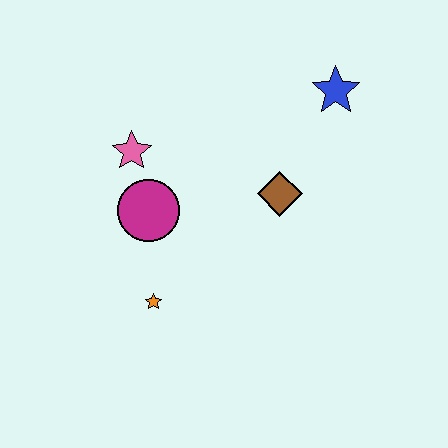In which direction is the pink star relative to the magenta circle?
The pink star is above the magenta circle.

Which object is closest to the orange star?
The magenta circle is closest to the orange star.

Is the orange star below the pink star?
Yes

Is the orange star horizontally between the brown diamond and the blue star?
No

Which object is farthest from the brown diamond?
The orange star is farthest from the brown diamond.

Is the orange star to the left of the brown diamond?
Yes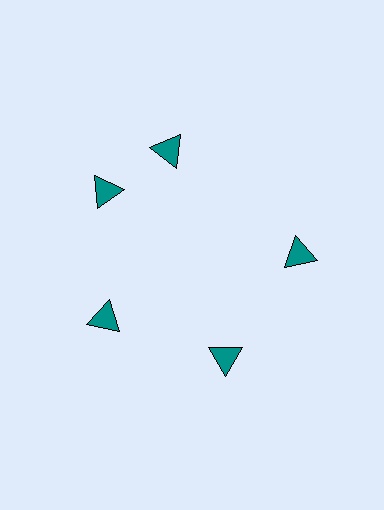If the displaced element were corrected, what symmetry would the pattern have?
It would have 5-fold rotational symmetry — the pattern would map onto itself every 72 degrees.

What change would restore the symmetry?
The symmetry would be restored by rotating it back into even spacing with its neighbors so that all 5 triangles sit at equal angles and equal distance from the center.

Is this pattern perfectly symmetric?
No. The 5 teal triangles are arranged in a ring, but one element near the 1 o'clock position is rotated out of alignment along the ring, breaking the 5-fold rotational symmetry.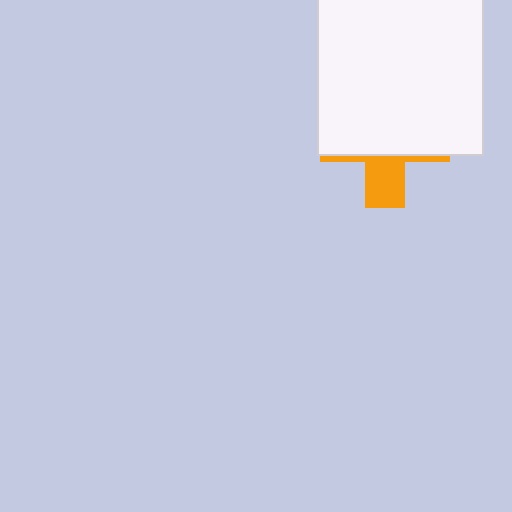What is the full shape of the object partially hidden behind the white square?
The partially hidden object is an orange cross.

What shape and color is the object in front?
The object in front is a white square.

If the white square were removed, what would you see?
You would see the complete orange cross.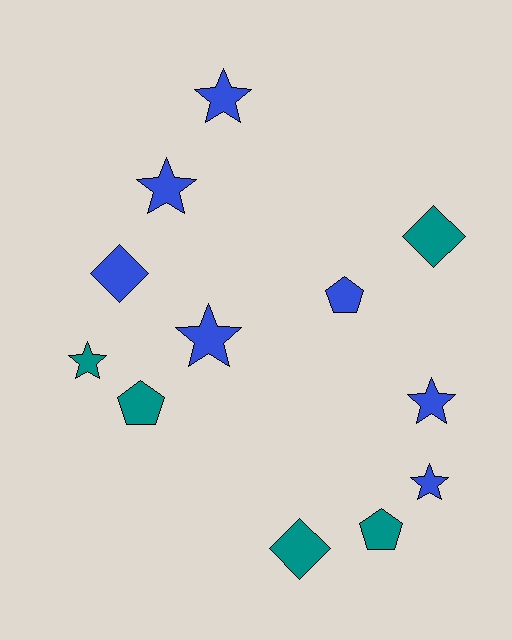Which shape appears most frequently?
Star, with 6 objects.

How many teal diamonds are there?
There are 2 teal diamonds.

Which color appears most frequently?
Blue, with 7 objects.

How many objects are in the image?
There are 12 objects.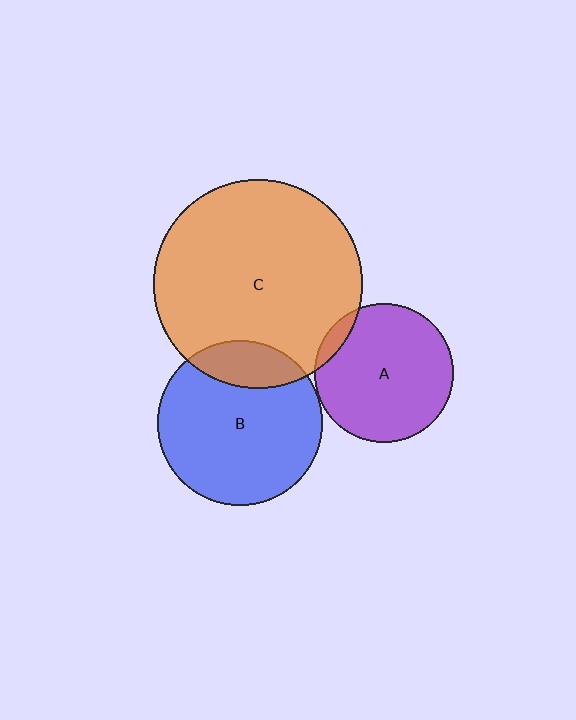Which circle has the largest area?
Circle C (orange).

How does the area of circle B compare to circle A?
Approximately 1.4 times.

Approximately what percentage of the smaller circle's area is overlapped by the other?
Approximately 20%.